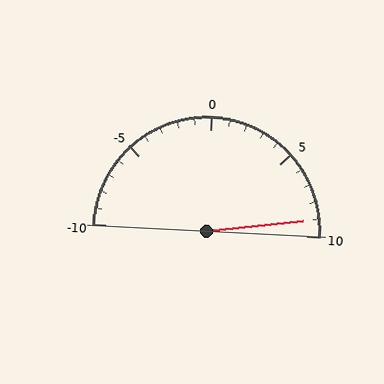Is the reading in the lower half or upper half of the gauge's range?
The reading is in the upper half of the range (-10 to 10).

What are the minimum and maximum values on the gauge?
The gauge ranges from -10 to 10.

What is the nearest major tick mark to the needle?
The nearest major tick mark is 10.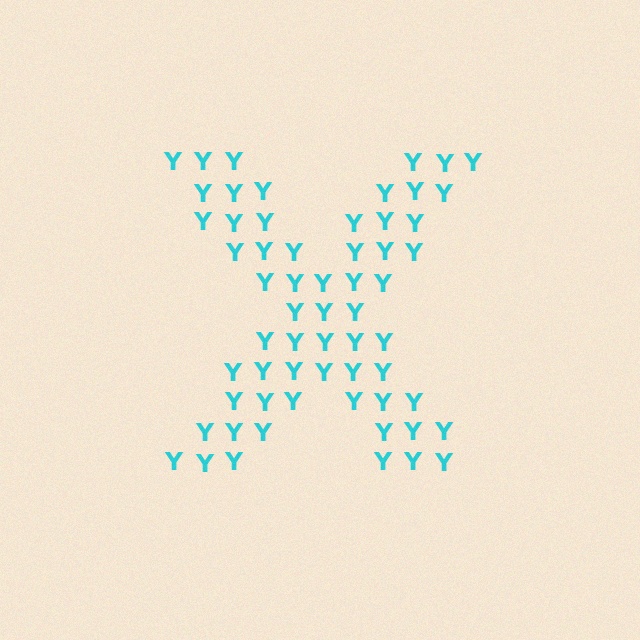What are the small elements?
The small elements are letter Y's.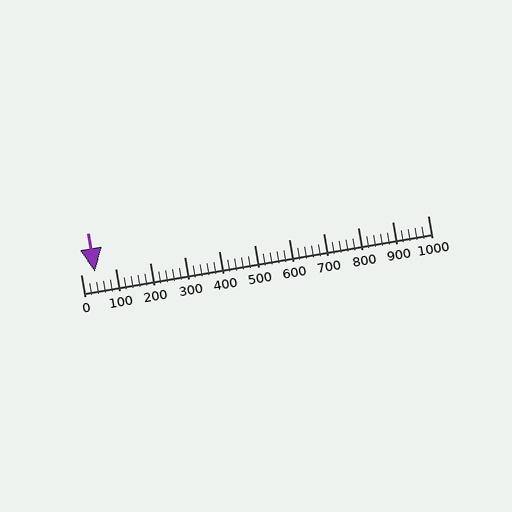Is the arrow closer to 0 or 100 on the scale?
The arrow is closer to 0.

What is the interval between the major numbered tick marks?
The major tick marks are spaced 100 units apart.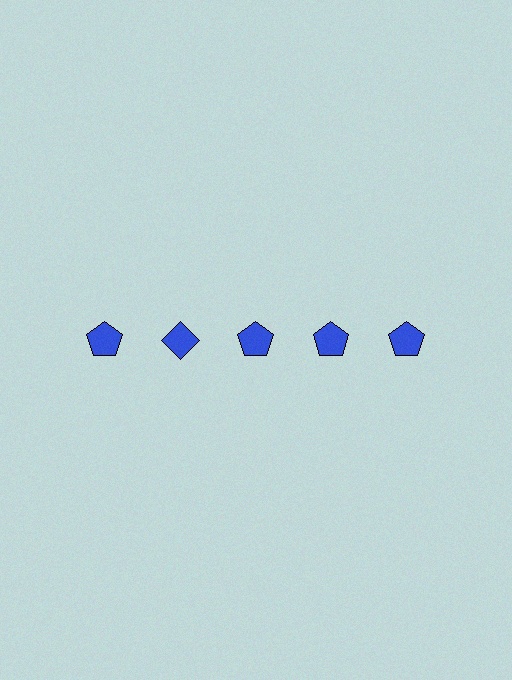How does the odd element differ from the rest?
It has a different shape: diamond instead of pentagon.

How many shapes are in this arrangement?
There are 5 shapes arranged in a grid pattern.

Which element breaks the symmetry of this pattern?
The blue diamond in the top row, second from left column breaks the symmetry. All other shapes are blue pentagons.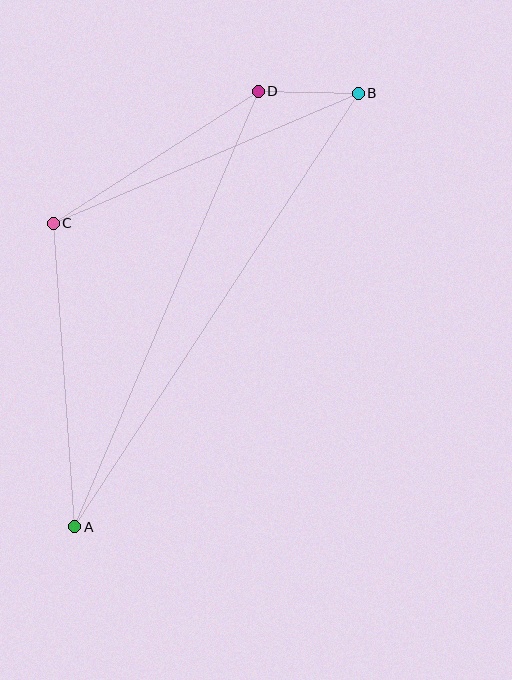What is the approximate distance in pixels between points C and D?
The distance between C and D is approximately 244 pixels.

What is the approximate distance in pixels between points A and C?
The distance between A and C is approximately 304 pixels.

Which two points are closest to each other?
Points B and D are closest to each other.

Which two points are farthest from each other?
Points A and B are farthest from each other.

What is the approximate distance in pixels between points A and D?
The distance between A and D is approximately 473 pixels.